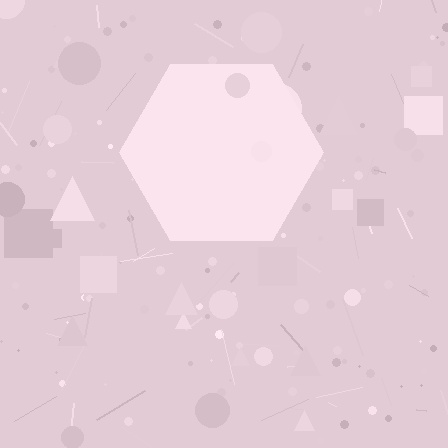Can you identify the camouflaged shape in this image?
The camouflaged shape is a hexagon.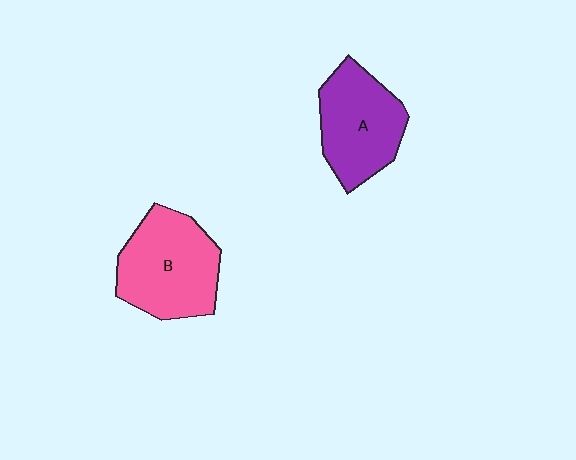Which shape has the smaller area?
Shape A (purple).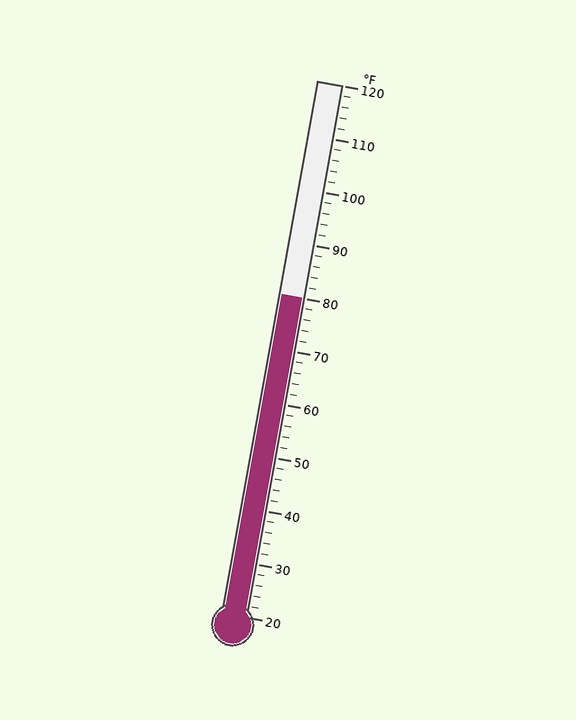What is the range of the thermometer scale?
The thermometer scale ranges from 20°F to 120°F.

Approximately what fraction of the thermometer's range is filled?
The thermometer is filled to approximately 60% of its range.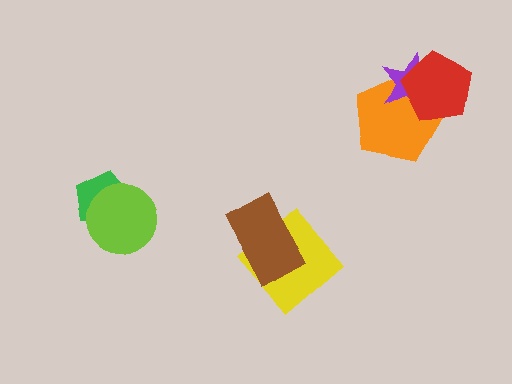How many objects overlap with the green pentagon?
1 object overlaps with the green pentagon.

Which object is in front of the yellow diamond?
The brown rectangle is in front of the yellow diamond.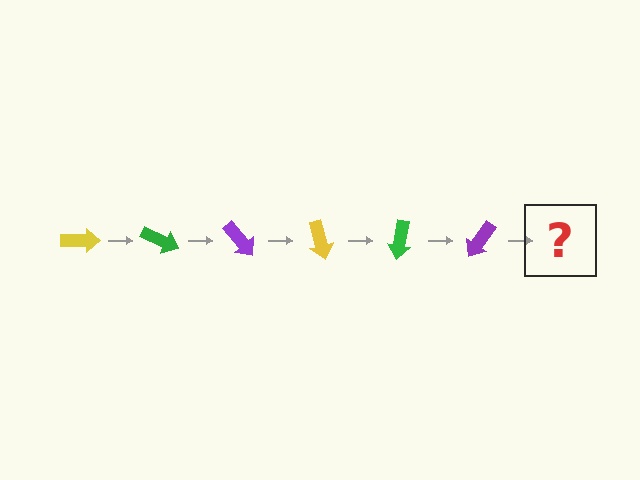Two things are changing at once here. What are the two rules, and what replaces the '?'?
The two rules are that it rotates 25 degrees each step and the color cycles through yellow, green, and purple. The '?' should be a yellow arrow, rotated 150 degrees from the start.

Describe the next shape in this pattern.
It should be a yellow arrow, rotated 150 degrees from the start.